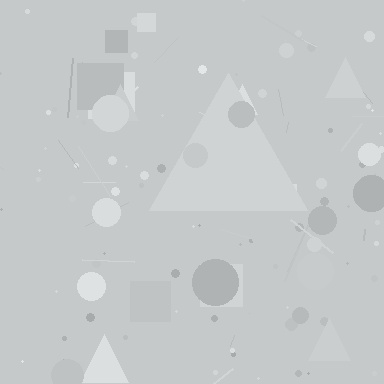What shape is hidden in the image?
A triangle is hidden in the image.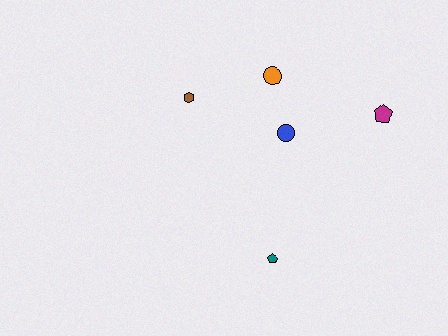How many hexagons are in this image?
There is 1 hexagon.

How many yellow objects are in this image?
There are no yellow objects.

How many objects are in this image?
There are 5 objects.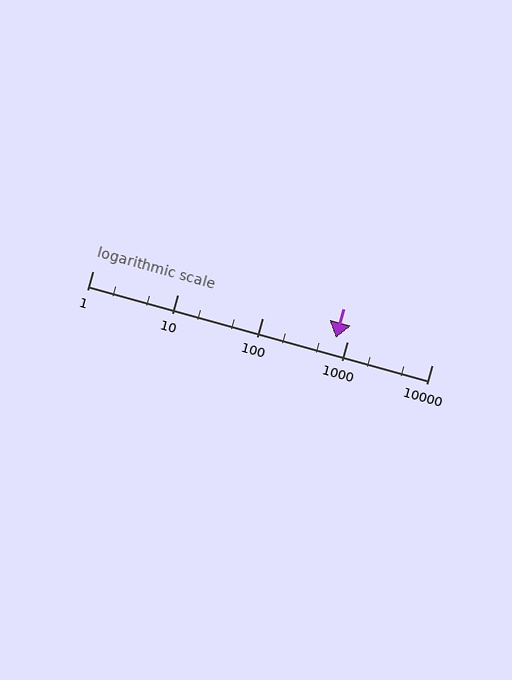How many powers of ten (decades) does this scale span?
The scale spans 4 decades, from 1 to 10000.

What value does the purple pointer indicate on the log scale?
The pointer indicates approximately 740.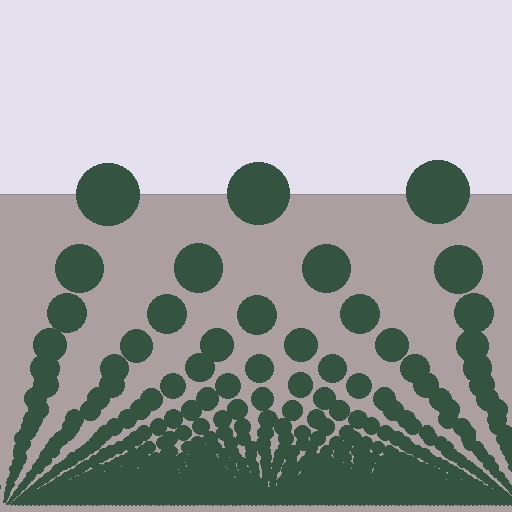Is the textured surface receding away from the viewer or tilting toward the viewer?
The surface appears to tilt toward the viewer. Texture elements get larger and sparser toward the top.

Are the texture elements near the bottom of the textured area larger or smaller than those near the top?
Smaller. The gradient is inverted — elements near the bottom are smaller and denser.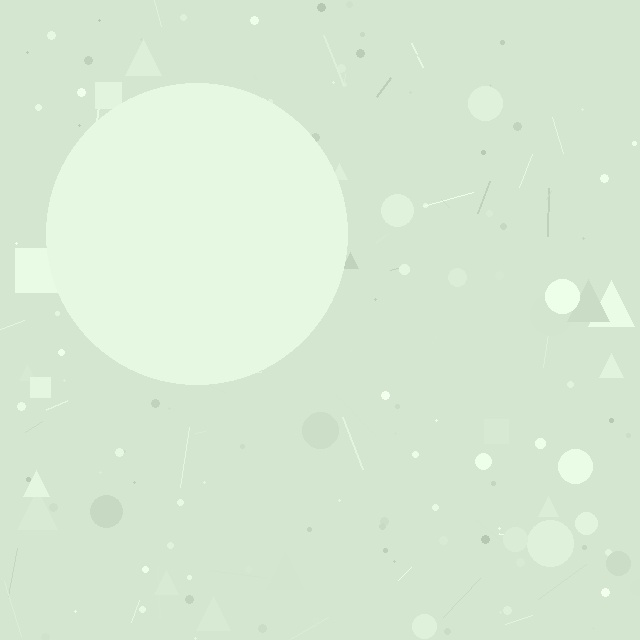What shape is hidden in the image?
A circle is hidden in the image.